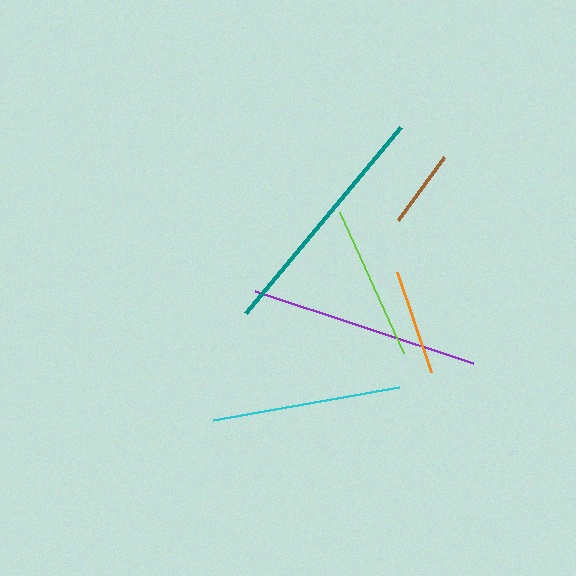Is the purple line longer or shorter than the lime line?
The purple line is longer than the lime line.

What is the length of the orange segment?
The orange segment is approximately 106 pixels long.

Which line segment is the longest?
The teal line is the longest at approximately 242 pixels.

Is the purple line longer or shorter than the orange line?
The purple line is longer than the orange line.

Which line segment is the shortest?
The brown line is the shortest at approximately 78 pixels.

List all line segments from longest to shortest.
From longest to shortest: teal, purple, cyan, lime, orange, brown.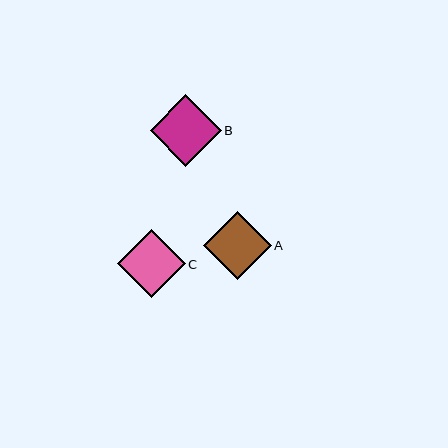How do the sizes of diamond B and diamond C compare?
Diamond B and diamond C are approximately the same size.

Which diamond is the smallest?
Diamond C is the smallest with a size of approximately 68 pixels.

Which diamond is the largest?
Diamond B is the largest with a size of approximately 71 pixels.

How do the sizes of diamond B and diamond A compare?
Diamond B and diamond A are approximately the same size.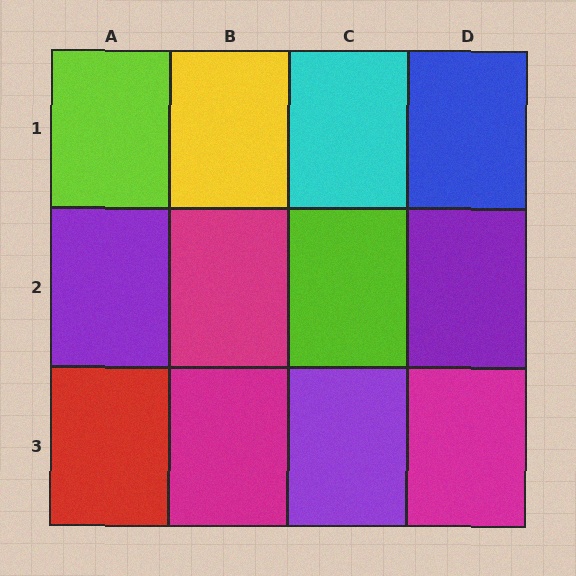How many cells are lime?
2 cells are lime.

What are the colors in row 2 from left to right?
Purple, magenta, lime, purple.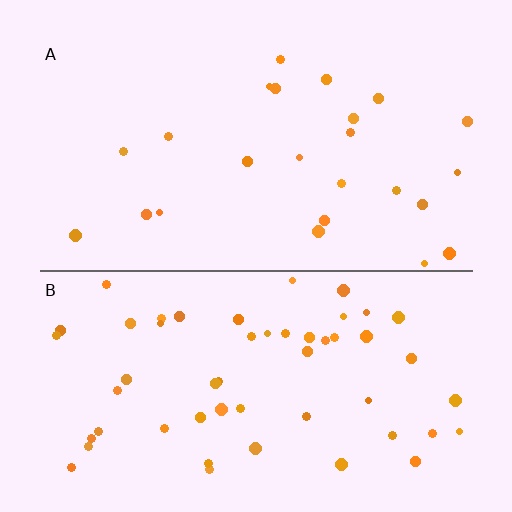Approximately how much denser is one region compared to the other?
Approximately 2.3× — region B over region A.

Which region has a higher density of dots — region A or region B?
B (the bottom).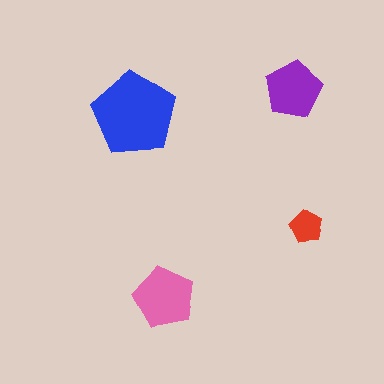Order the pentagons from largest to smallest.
the blue one, the pink one, the purple one, the red one.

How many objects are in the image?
There are 4 objects in the image.